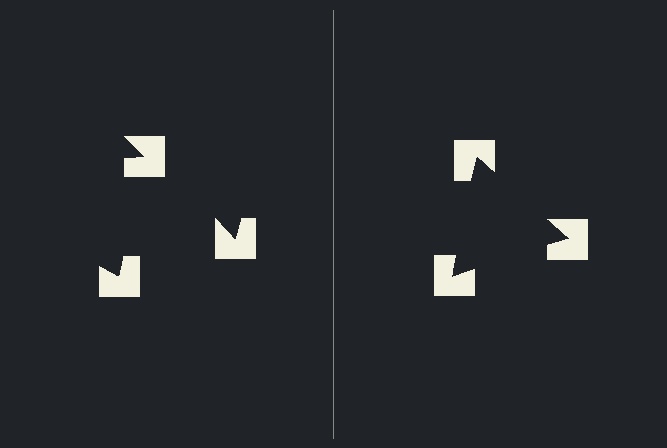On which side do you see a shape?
An illusory triangle appears on the right side. On the left side the wedge cuts are rotated, so no coherent shape forms.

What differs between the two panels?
The notched squares are positioned identically on both sides; only the wedge orientations differ. On the right they align to a triangle; on the left they are misaligned.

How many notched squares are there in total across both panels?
6 — 3 on each side.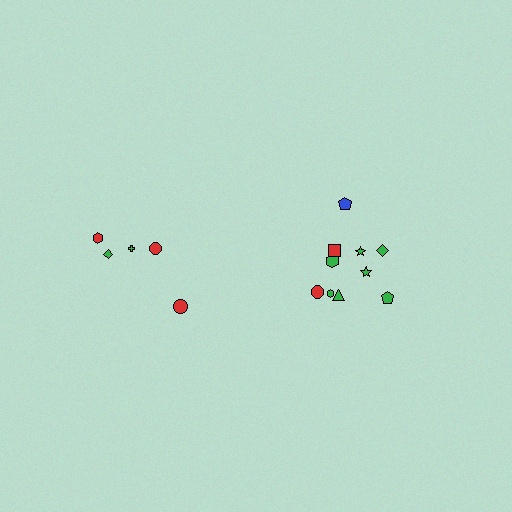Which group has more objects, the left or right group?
The right group.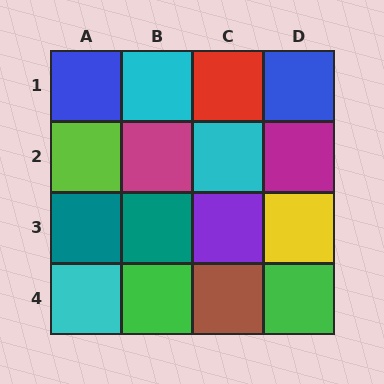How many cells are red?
1 cell is red.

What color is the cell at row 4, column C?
Brown.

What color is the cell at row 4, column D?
Green.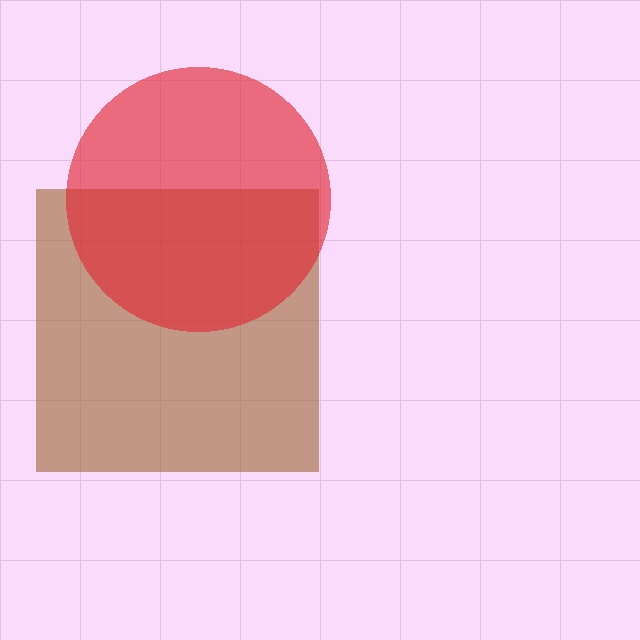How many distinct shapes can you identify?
There are 2 distinct shapes: a brown square, a red circle.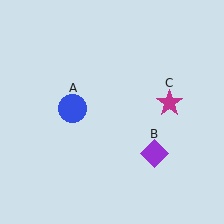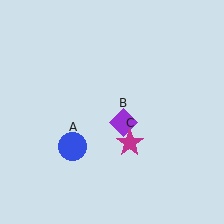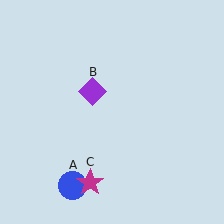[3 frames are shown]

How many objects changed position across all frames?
3 objects changed position: blue circle (object A), purple diamond (object B), magenta star (object C).